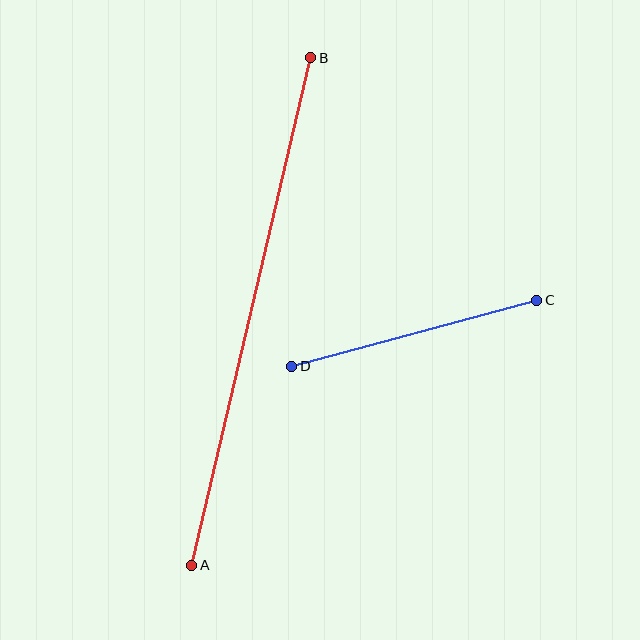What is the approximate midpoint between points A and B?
The midpoint is at approximately (251, 312) pixels.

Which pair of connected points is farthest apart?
Points A and B are farthest apart.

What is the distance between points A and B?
The distance is approximately 521 pixels.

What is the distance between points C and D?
The distance is approximately 254 pixels.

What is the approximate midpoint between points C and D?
The midpoint is at approximately (414, 333) pixels.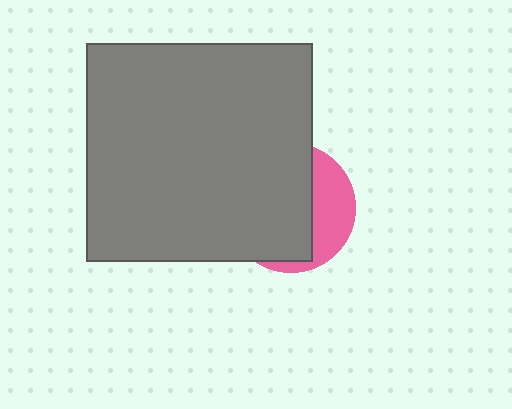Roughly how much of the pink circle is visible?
A small part of it is visible (roughly 32%).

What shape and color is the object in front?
The object in front is a gray rectangle.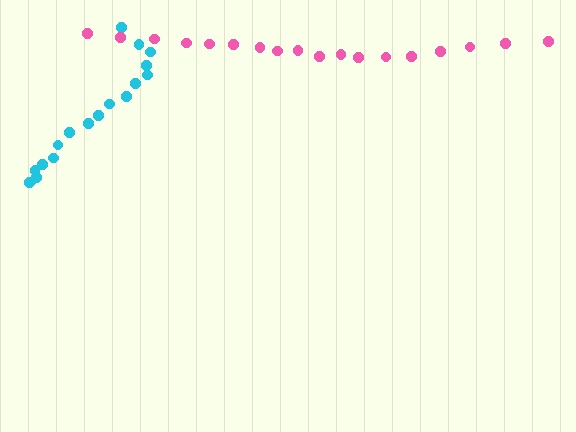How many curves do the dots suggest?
There are 2 distinct paths.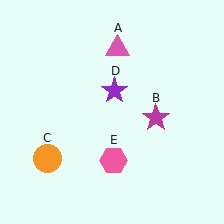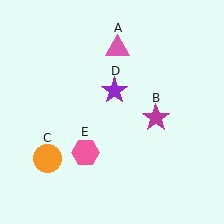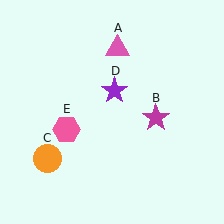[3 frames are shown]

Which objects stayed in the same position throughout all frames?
Pink triangle (object A) and magenta star (object B) and orange circle (object C) and purple star (object D) remained stationary.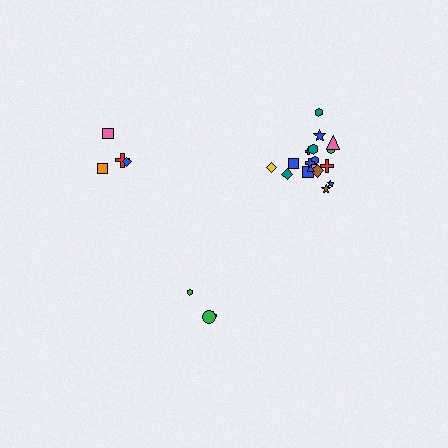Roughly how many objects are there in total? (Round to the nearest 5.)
Roughly 25 objects in total.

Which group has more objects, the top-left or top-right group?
The top-right group.